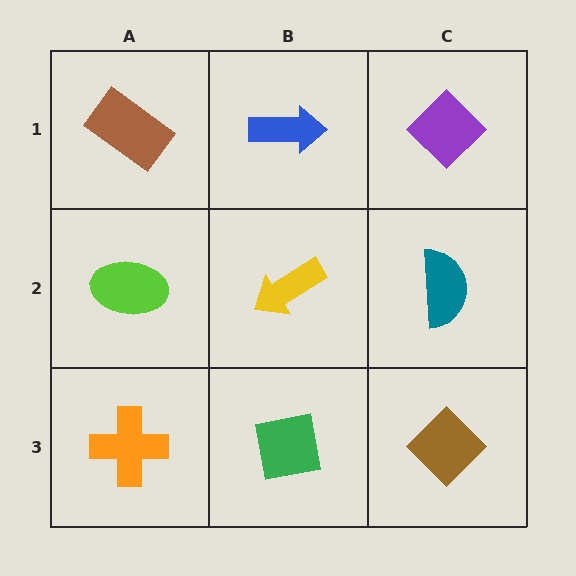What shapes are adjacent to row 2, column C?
A purple diamond (row 1, column C), a brown diamond (row 3, column C), a yellow arrow (row 2, column B).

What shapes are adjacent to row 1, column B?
A yellow arrow (row 2, column B), a brown rectangle (row 1, column A), a purple diamond (row 1, column C).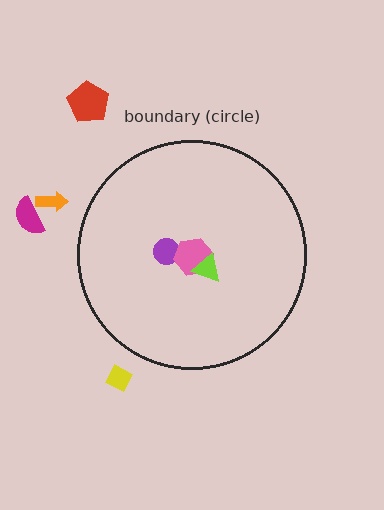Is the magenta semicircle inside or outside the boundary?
Outside.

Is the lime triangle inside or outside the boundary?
Inside.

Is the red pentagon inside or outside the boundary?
Outside.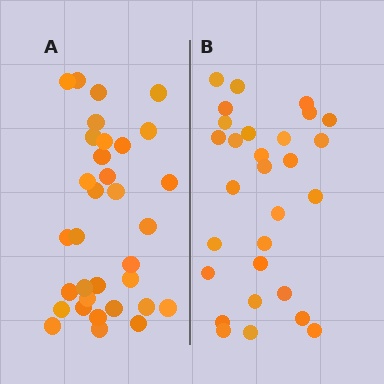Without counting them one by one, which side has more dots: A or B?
Region A (the left region) has more dots.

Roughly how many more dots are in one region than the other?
Region A has about 4 more dots than region B.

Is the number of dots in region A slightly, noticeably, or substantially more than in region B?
Region A has only slightly more — the two regions are fairly close. The ratio is roughly 1.1 to 1.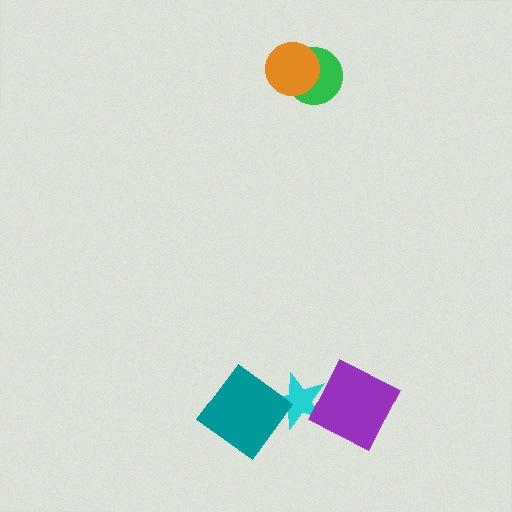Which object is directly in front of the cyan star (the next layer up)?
The purple diamond is directly in front of the cyan star.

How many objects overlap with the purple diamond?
1 object overlaps with the purple diamond.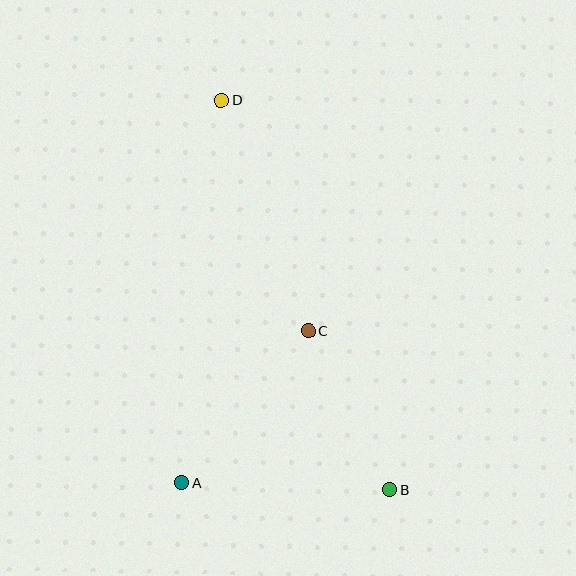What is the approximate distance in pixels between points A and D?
The distance between A and D is approximately 385 pixels.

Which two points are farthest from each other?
Points B and D are farthest from each other.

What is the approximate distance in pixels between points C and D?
The distance between C and D is approximately 247 pixels.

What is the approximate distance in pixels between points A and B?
The distance between A and B is approximately 208 pixels.